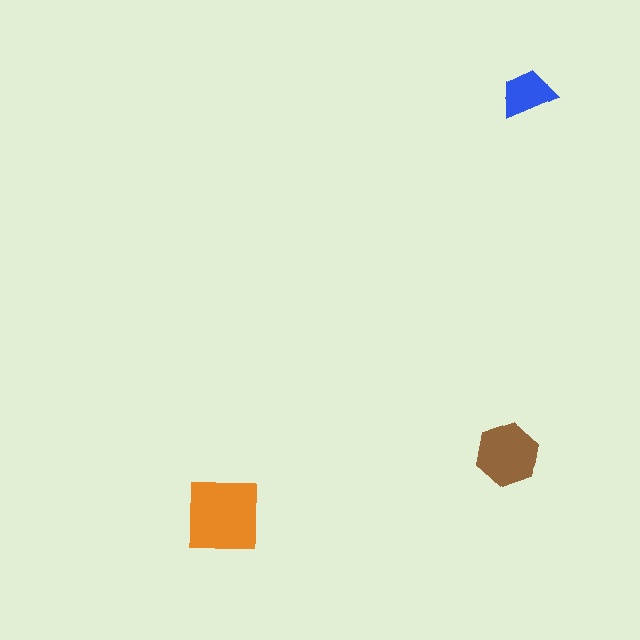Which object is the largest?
The orange square.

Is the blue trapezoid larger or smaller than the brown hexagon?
Smaller.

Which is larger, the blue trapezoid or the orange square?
The orange square.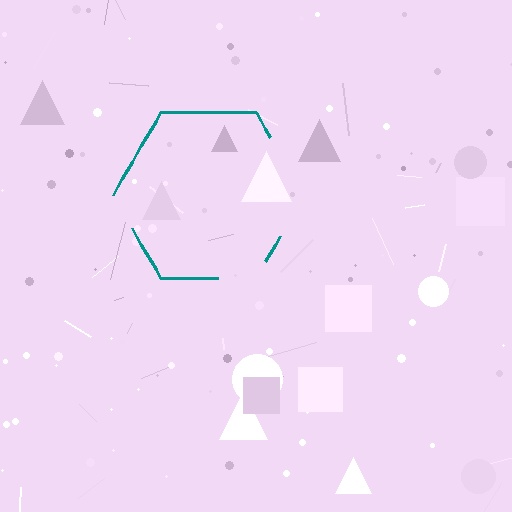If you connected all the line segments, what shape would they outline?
They would outline a hexagon.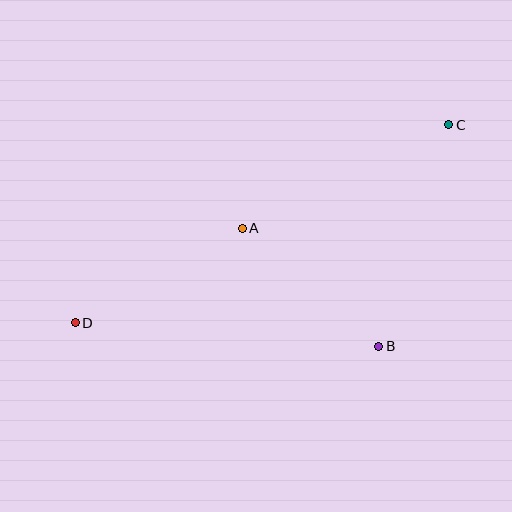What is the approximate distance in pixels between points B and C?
The distance between B and C is approximately 232 pixels.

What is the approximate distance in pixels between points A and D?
The distance between A and D is approximately 192 pixels.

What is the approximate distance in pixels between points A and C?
The distance between A and C is approximately 231 pixels.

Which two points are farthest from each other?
Points C and D are farthest from each other.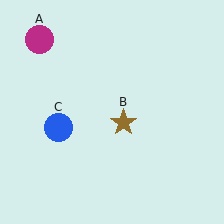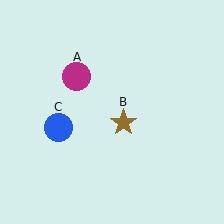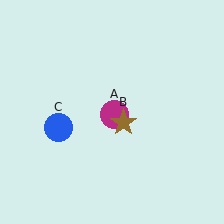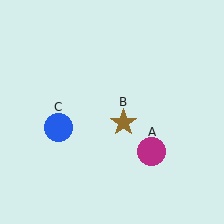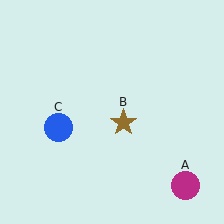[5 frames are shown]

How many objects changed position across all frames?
1 object changed position: magenta circle (object A).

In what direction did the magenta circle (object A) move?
The magenta circle (object A) moved down and to the right.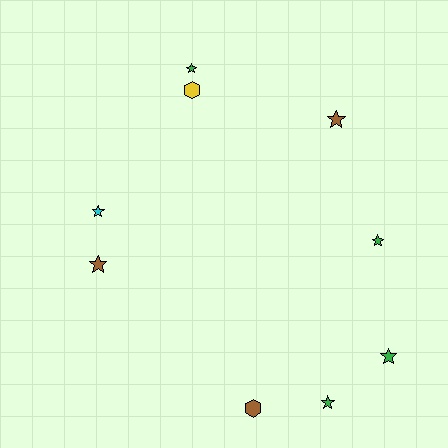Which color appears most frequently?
Green, with 4 objects.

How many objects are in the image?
There are 9 objects.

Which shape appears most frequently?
Star, with 7 objects.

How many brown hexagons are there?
There is 1 brown hexagon.